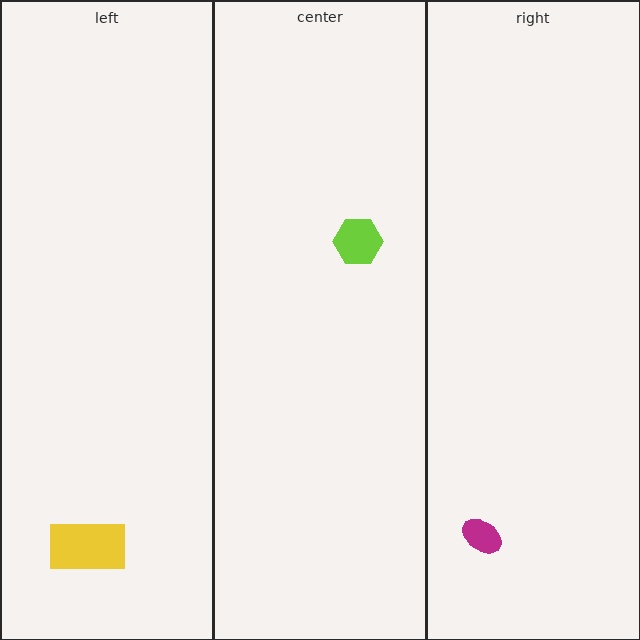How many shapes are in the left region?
1.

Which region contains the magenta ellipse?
The right region.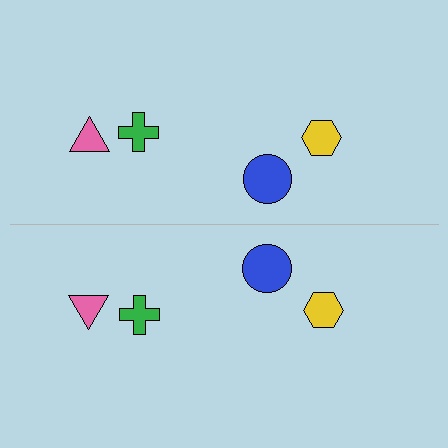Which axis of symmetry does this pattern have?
The pattern has a horizontal axis of symmetry running through the center of the image.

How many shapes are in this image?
There are 8 shapes in this image.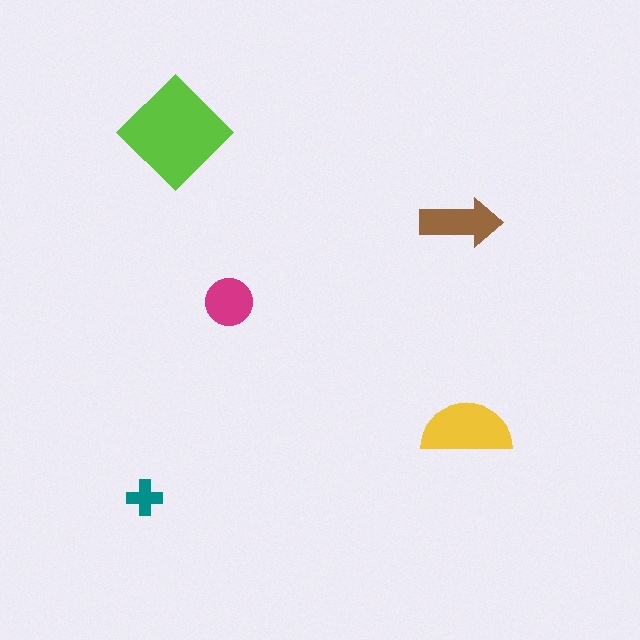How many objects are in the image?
There are 5 objects in the image.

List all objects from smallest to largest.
The teal cross, the magenta circle, the brown arrow, the yellow semicircle, the lime diamond.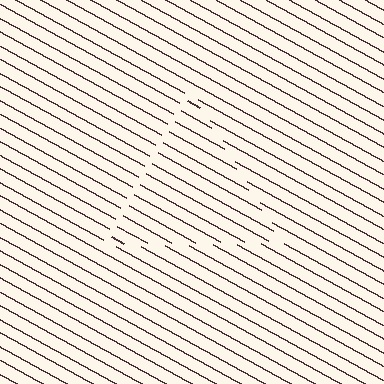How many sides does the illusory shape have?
3 sides — the line-ends trace a triangle.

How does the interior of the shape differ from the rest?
The interior of the shape contains the same grating, shifted by half a period — the contour is defined by the phase discontinuity where line-ends from the inner and outer gratings abut.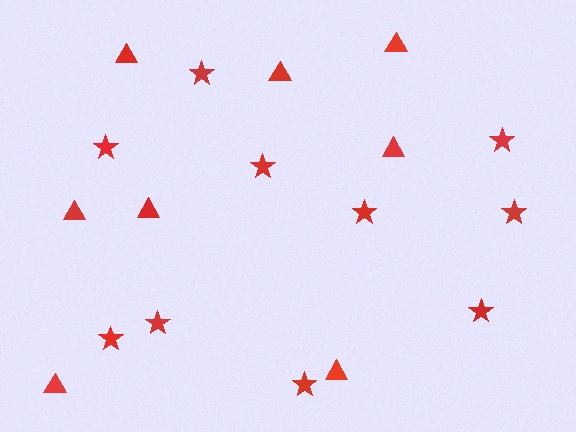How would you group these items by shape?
There are 2 groups: one group of stars (10) and one group of triangles (8).